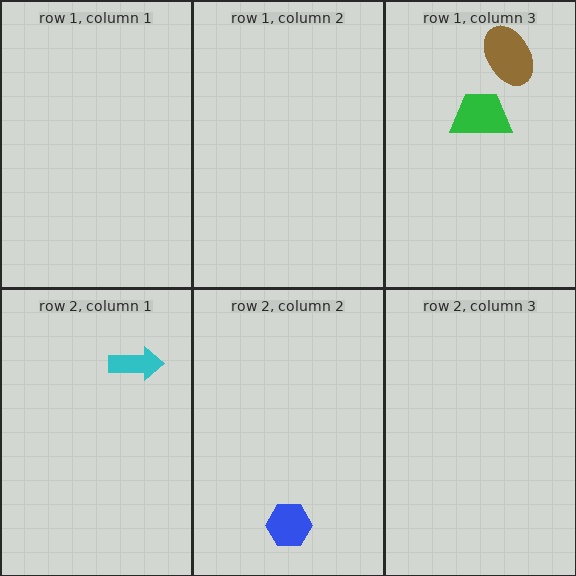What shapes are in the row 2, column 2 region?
The blue hexagon.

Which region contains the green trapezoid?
The row 1, column 3 region.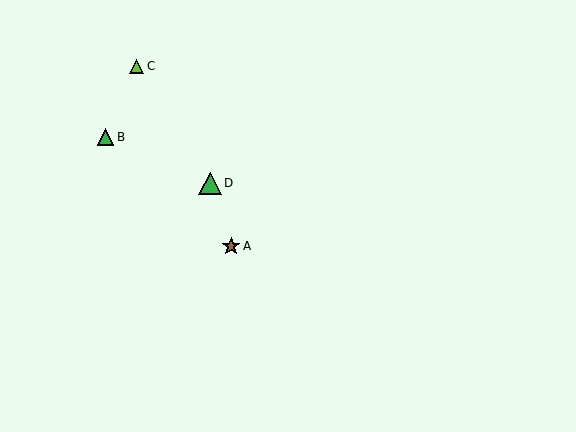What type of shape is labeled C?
Shape C is a lime triangle.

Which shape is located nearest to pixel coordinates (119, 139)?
The green triangle (labeled B) at (105, 137) is nearest to that location.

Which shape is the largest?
The green triangle (labeled D) is the largest.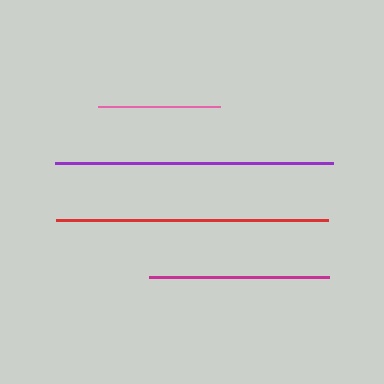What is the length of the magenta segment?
The magenta segment is approximately 180 pixels long.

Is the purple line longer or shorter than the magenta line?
The purple line is longer than the magenta line.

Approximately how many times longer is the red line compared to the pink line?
The red line is approximately 2.2 times the length of the pink line.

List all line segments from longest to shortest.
From longest to shortest: purple, red, magenta, pink.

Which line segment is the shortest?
The pink line is the shortest at approximately 123 pixels.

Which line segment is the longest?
The purple line is the longest at approximately 278 pixels.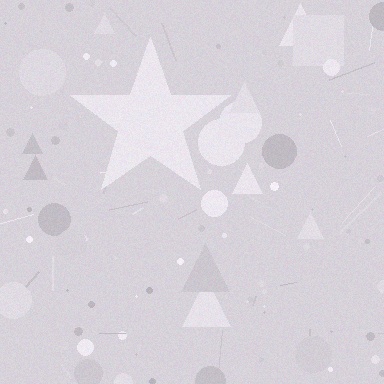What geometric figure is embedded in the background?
A star is embedded in the background.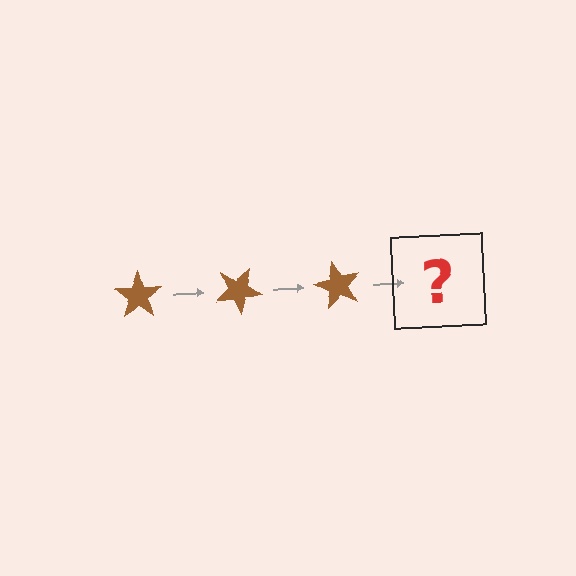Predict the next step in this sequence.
The next step is a brown star rotated 90 degrees.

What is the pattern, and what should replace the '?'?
The pattern is that the star rotates 30 degrees each step. The '?' should be a brown star rotated 90 degrees.